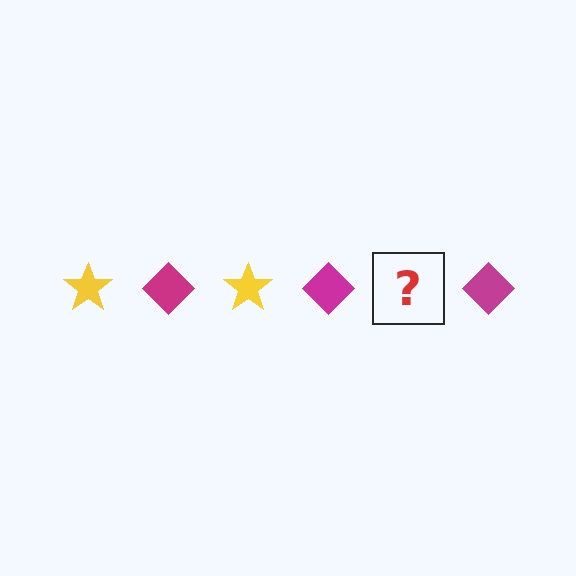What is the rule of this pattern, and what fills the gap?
The rule is that the pattern alternates between yellow star and magenta diamond. The gap should be filled with a yellow star.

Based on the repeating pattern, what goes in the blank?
The blank should be a yellow star.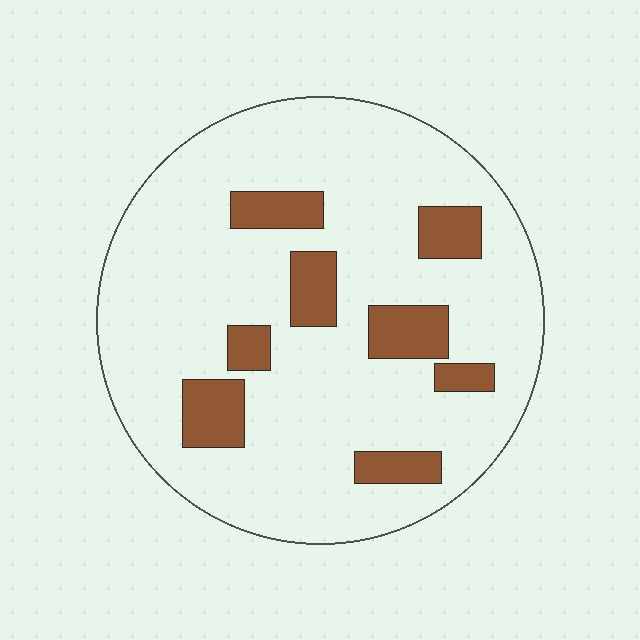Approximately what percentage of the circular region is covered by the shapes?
Approximately 15%.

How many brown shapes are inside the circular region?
8.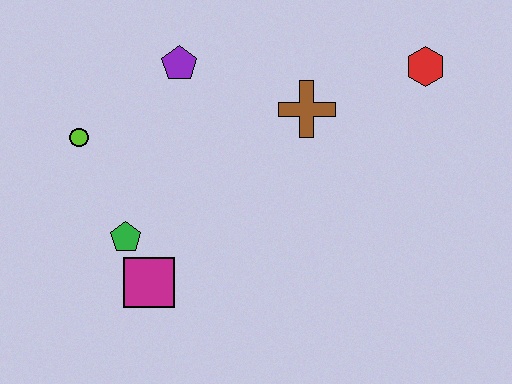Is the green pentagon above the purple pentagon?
No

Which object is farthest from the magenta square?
The red hexagon is farthest from the magenta square.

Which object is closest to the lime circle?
The green pentagon is closest to the lime circle.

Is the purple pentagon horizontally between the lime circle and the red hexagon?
Yes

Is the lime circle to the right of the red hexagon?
No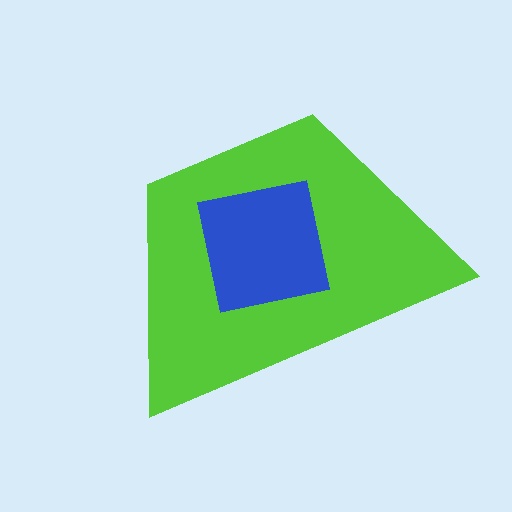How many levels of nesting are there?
2.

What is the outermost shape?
The lime trapezoid.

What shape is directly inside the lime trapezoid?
The blue square.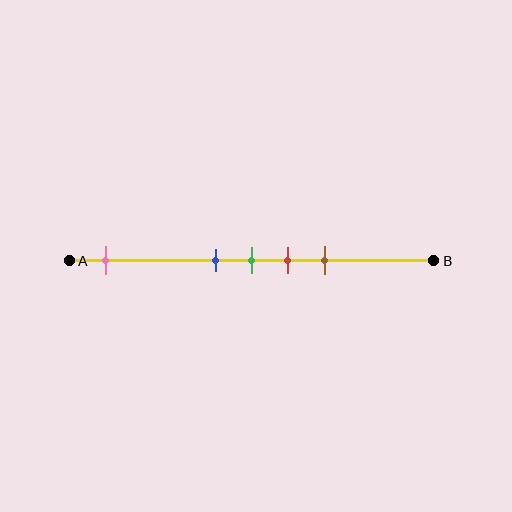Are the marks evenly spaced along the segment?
No, the marks are not evenly spaced.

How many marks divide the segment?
There are 5 marks dividing the segment.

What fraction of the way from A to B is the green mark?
The green mark is approximately 50% (0.5) of the way from A to B.